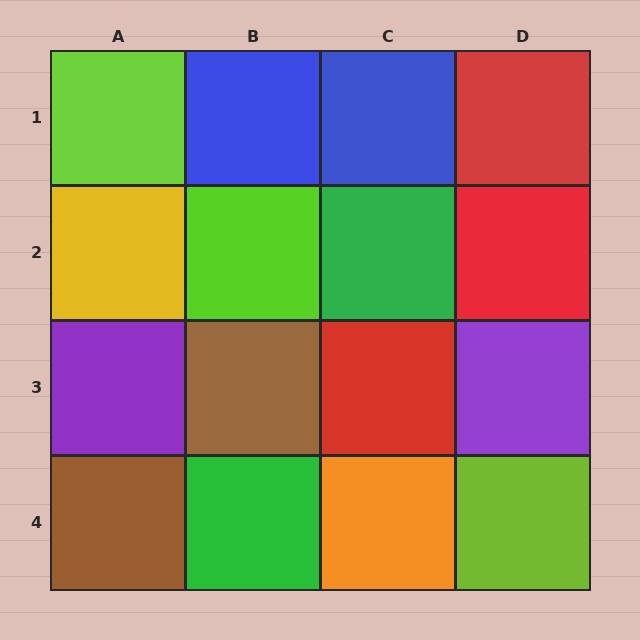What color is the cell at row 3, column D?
Purple.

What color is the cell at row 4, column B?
Green.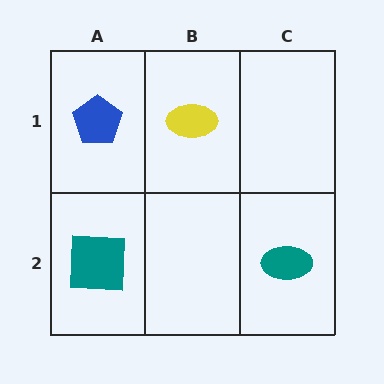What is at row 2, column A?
A teal square.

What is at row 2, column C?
A teal ellipse.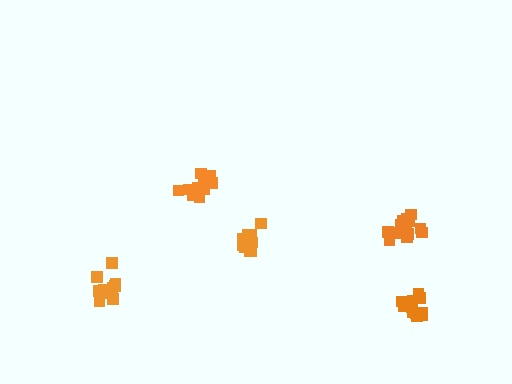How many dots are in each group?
Group 1: 14 dots, Group 2: 10 dots, Group 3: 12 dots, Group 4: 11 dots, Group 5: 12 dots (59 total).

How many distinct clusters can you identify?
There are 5 distinct clusters.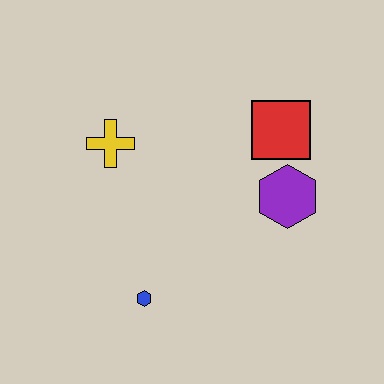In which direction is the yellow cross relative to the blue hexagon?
The yellow cross is above the blue hexagon.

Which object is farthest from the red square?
The blue hexagon is farthest from the red square.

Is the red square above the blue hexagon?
Yes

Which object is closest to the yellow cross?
The blue hexagon is closest to the yellow cross.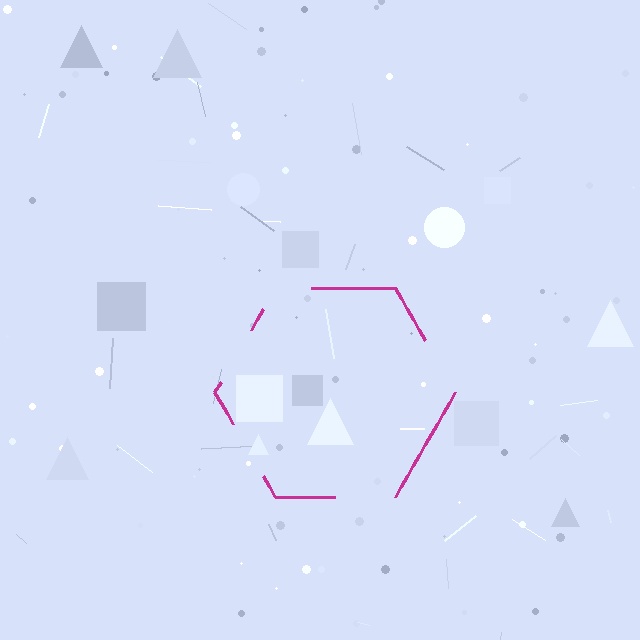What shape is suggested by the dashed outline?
The dashed outline suggests a hexagon.